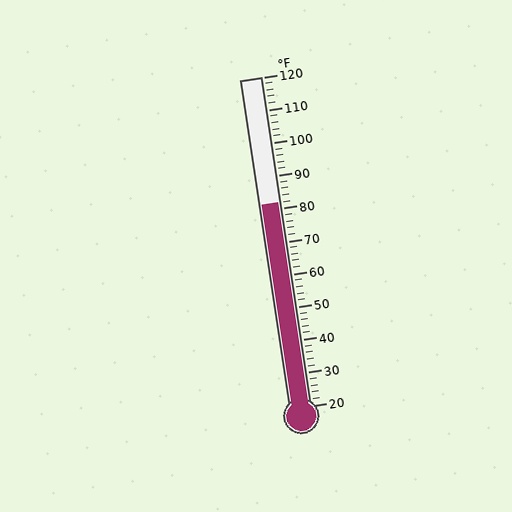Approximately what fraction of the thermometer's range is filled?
The thermometer is filled to approximately 60% of its range.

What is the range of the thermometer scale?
The thermometer scale ranges from 20°F to 120°F.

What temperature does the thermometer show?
The thermometer shows approximately 82°F.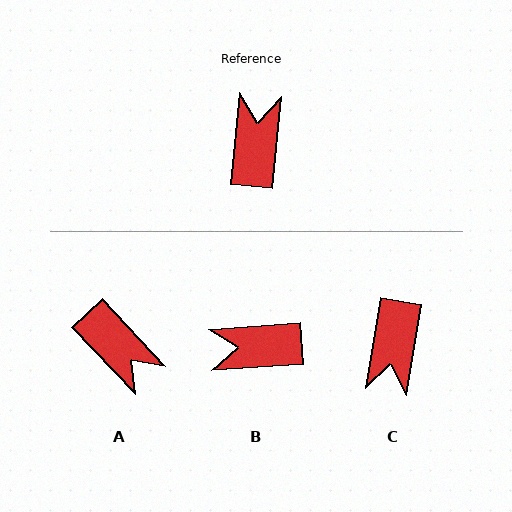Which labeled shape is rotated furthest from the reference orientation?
C, about 176 degrees away.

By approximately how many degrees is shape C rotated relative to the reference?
Approximately 176 degrees counter-clockwise.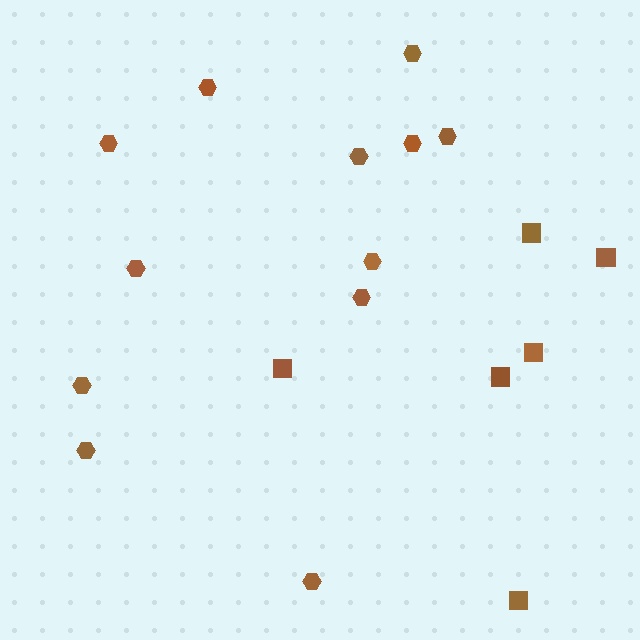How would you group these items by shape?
There are 2 groups: one group of squares (6) and one group of hexagons (12).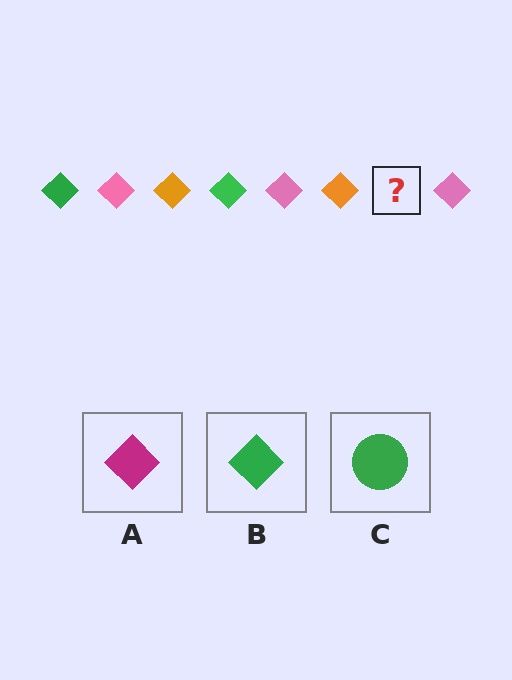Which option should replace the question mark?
Option B.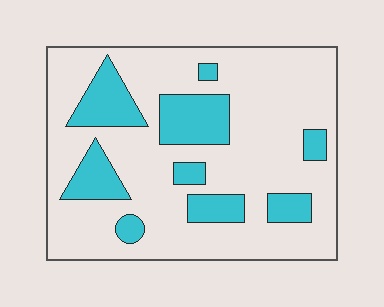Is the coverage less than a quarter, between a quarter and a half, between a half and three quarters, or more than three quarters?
Less than a quarter.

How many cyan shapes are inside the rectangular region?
9.